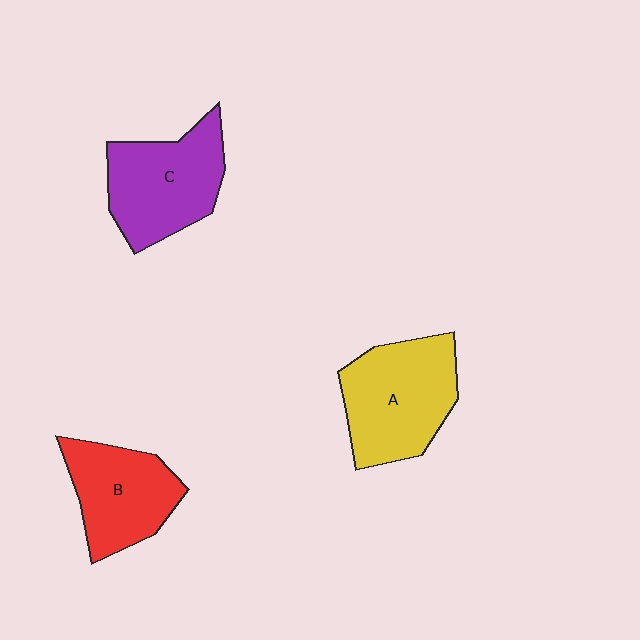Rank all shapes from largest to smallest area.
From largest to smallest: A (yellow), C (purple), B (red).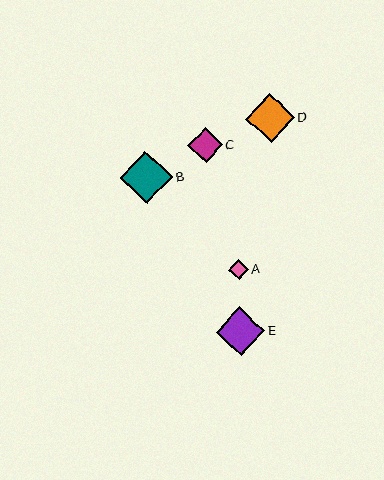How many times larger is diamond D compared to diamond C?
Diamond D is approximately 1.4 times the size of diamond C.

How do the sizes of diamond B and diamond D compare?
Diamond B and diamond D are approximately the same size.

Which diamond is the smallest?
Diamond A is the smallest with a size of approximately 19 pixels.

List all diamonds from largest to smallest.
From largest to smallest: B, D, E, C, A.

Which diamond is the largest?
Diamond B is the largest with a size of approximately 52 pixels.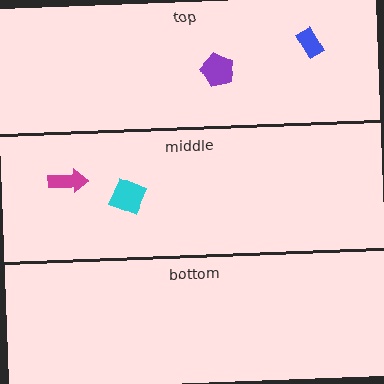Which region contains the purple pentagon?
The top region.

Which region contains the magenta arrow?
The middle region.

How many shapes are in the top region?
2.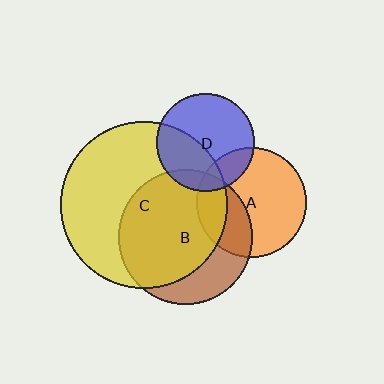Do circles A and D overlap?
Yes.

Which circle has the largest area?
Circle C (yellow).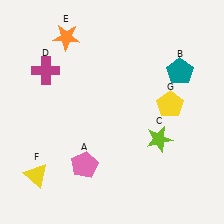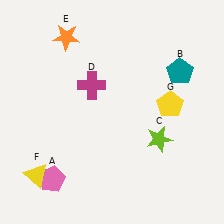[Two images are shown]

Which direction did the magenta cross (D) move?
The magenta cross (D) moved right.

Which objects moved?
The objects that moved are: the pink pentagon (A), the magenta cross (D).